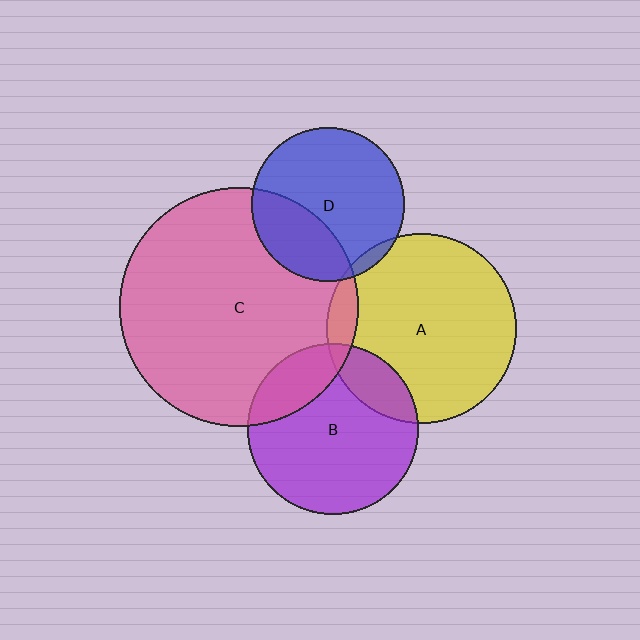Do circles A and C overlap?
Yes.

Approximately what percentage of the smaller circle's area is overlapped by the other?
Approximately 10%.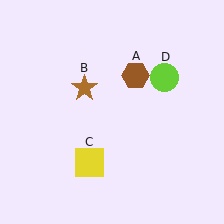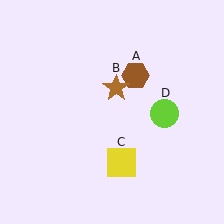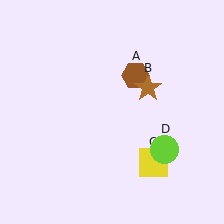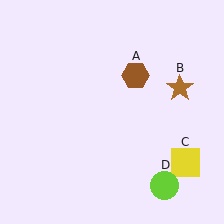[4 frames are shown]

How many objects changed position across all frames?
3 objects changed position: brown star (object B), yellow square (object C), lime circle (object D).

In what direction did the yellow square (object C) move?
The yellow square (object C) moved right.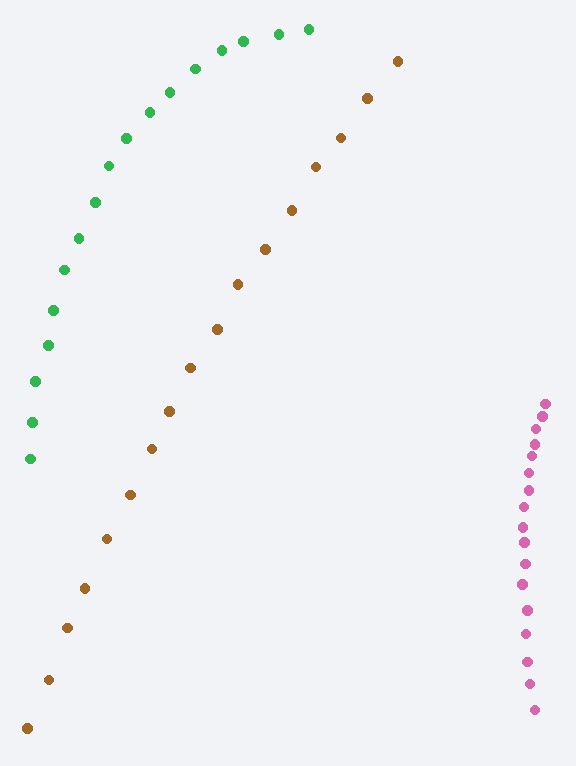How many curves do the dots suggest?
There are 3 distinct paths.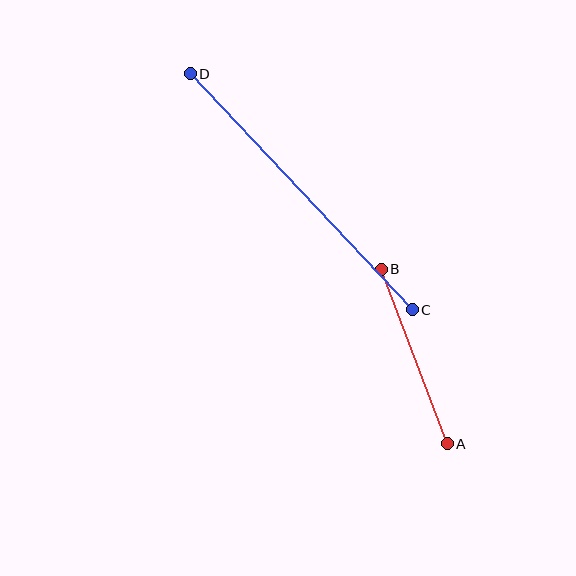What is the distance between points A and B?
The distance is approximately 187 pixels.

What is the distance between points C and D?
The distance is approximately 324 pixels.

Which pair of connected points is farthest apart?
Points C and D are farthest apart.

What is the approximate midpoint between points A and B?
The midpoint is at approximately (414, 356) pixels.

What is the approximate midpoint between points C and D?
The midpoint is at approximately (301, 192) pixels.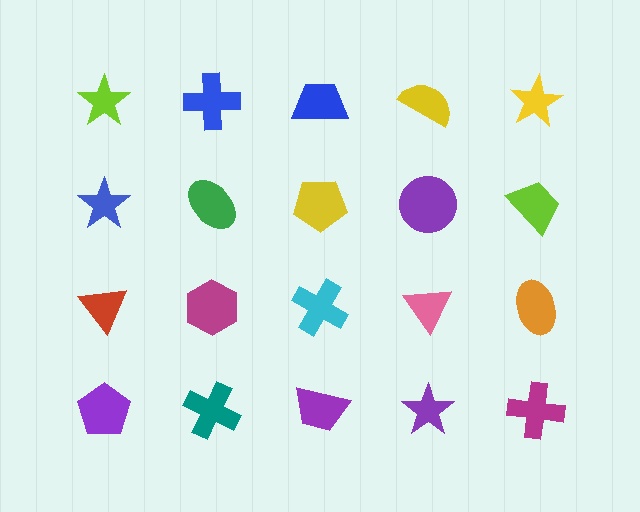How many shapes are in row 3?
5 shapes.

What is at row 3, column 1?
A red triangle.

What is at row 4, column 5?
A magenta cross.